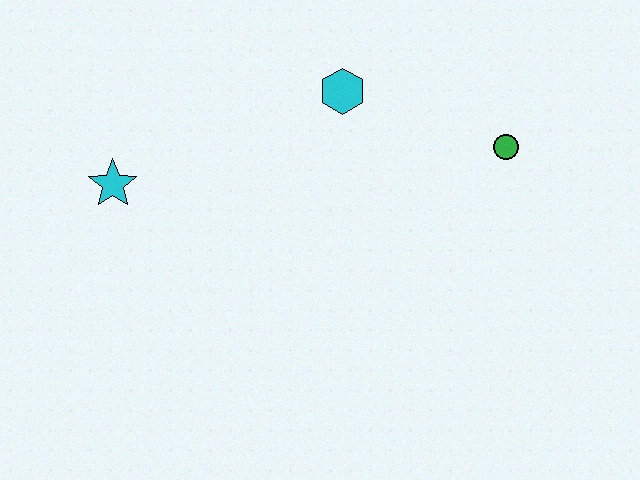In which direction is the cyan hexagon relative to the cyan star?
The cyan hexagon is to the right of the cyan star.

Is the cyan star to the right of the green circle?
No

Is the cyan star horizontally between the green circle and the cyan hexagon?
No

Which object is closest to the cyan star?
The cyan hexagon is closest to the cyan star.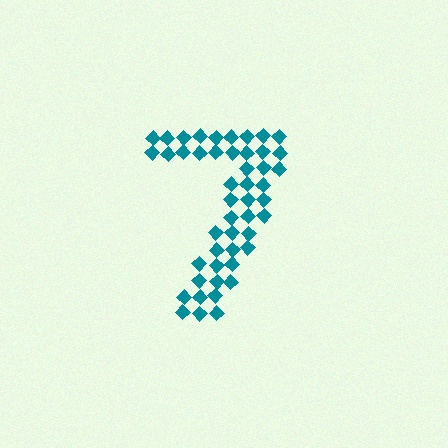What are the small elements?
The small elements are diamonds.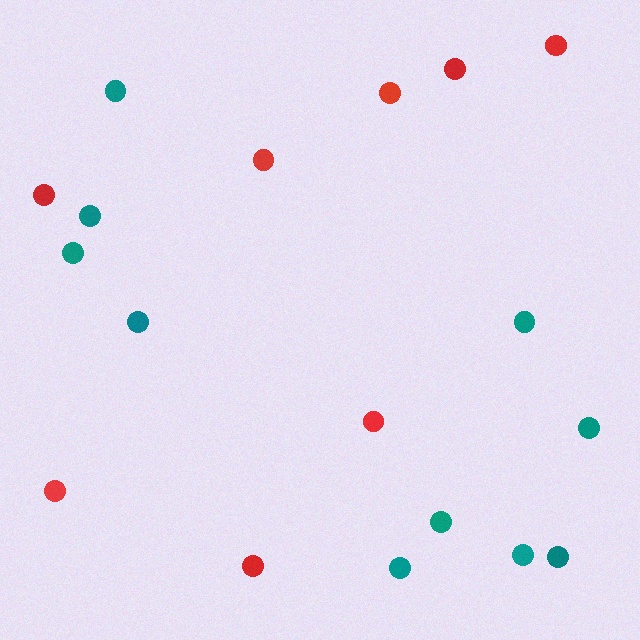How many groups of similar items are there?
There are 2 groups: one group of teal circles (10) and one group of red circles (8).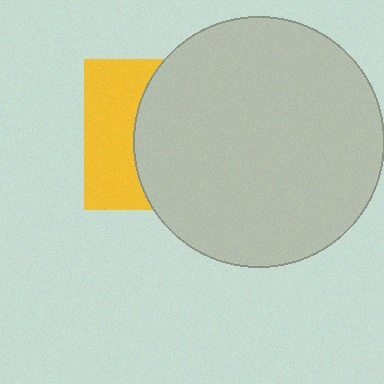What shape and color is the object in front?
The object in front is a light gray circle.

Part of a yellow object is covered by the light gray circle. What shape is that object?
It is a square.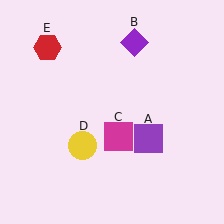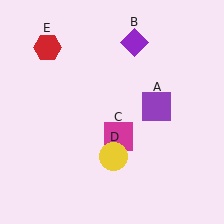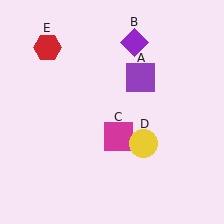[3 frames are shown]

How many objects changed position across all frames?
2 objects changed position: purple square (object A), yellow circle (object D).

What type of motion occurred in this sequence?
The purple square (object A), yellow circle (object D) rotated counterclockwise around the center of the scene.